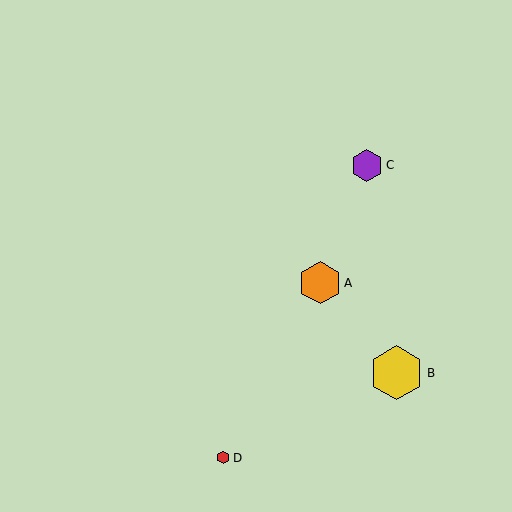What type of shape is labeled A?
Shape A is an orange hexagon.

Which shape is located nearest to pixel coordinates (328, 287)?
The orange hexagon (labeled A) at (320, 283) is nearest to that location.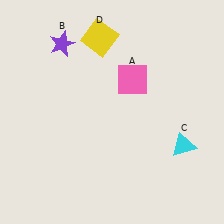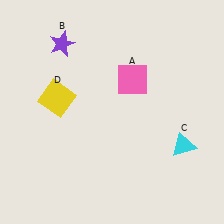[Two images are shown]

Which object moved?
The yellow square (D) moved down.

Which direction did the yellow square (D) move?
The yellow square (D) moved down.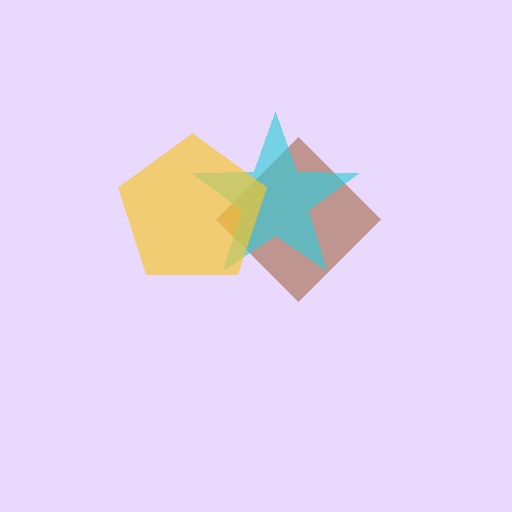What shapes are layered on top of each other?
The layered shapes are: a brown diamond, a cyan star, a yellow pentagon.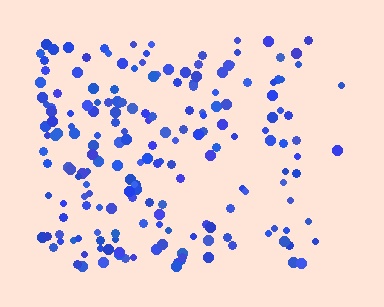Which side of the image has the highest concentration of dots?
The left.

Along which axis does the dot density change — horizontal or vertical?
Horizontal.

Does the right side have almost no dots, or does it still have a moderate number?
Still a moderate number, just noticeably fewer than the left.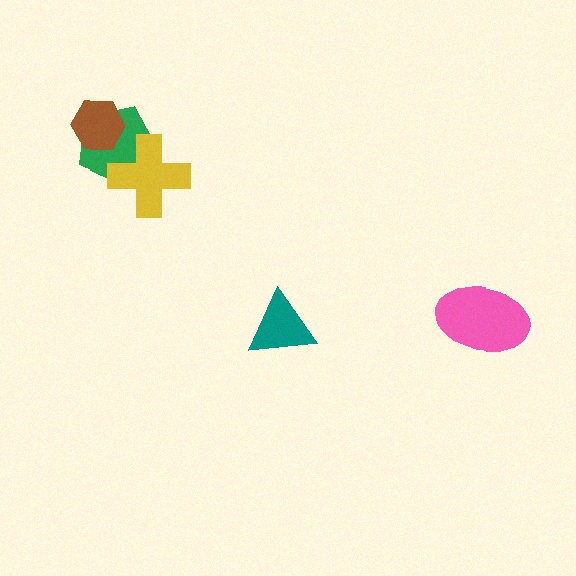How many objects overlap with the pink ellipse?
0 objects overlap with the pink ellipse.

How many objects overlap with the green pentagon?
2 objects overlap with the green pentagon.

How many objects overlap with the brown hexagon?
1 object overlaps with the brown hexagon.